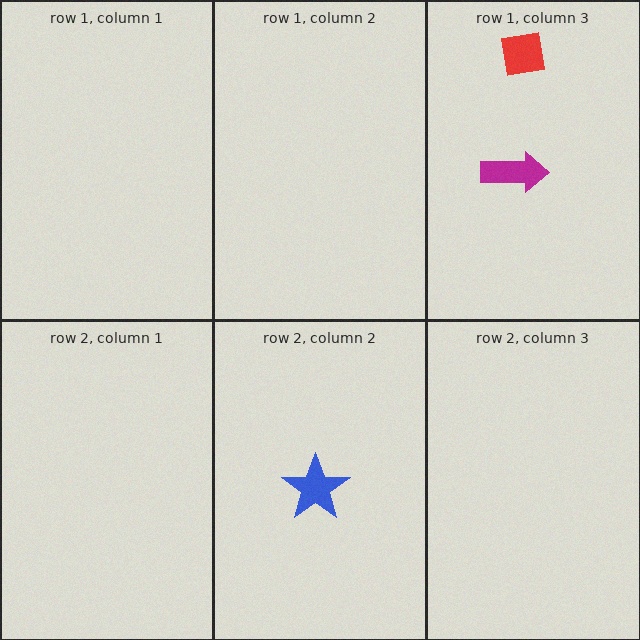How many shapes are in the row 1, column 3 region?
2.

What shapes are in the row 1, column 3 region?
The magenta arrow, the red square.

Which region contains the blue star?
The row 2, column 2 region.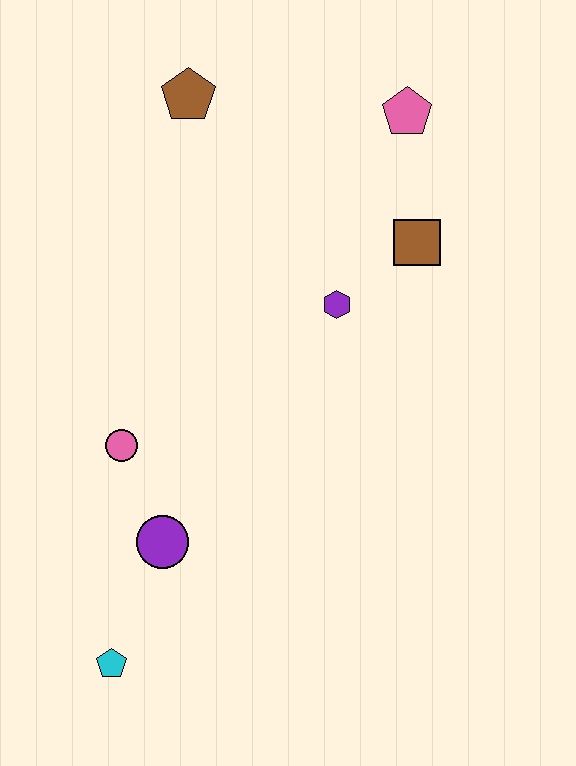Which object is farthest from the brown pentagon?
The cyan pentagon is farthest from the brown pentagon.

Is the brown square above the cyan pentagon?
Yes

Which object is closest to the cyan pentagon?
The purple circle is closest to the cyan pentagon.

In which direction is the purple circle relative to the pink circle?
The purple circle is below the pink circle.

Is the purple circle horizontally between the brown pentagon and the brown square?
No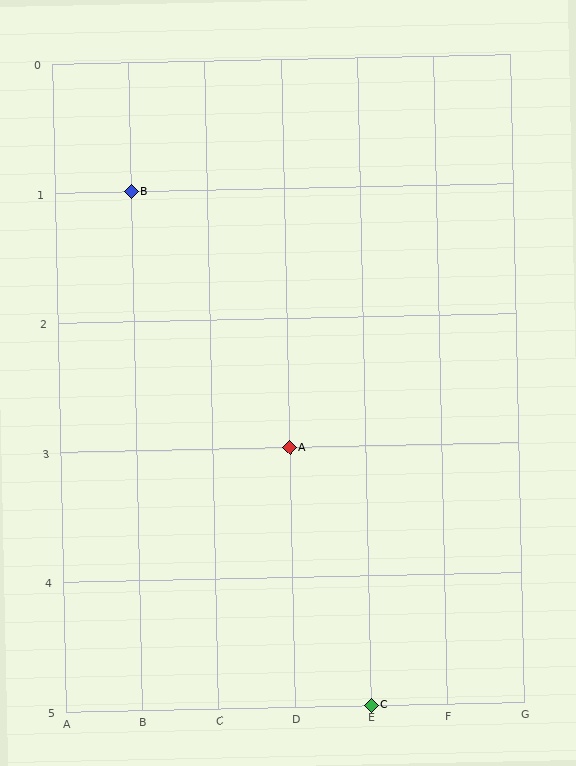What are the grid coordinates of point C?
Point C is at grid coordinates (E, 5).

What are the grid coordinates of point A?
Point A is at grid coordinates (D, 3).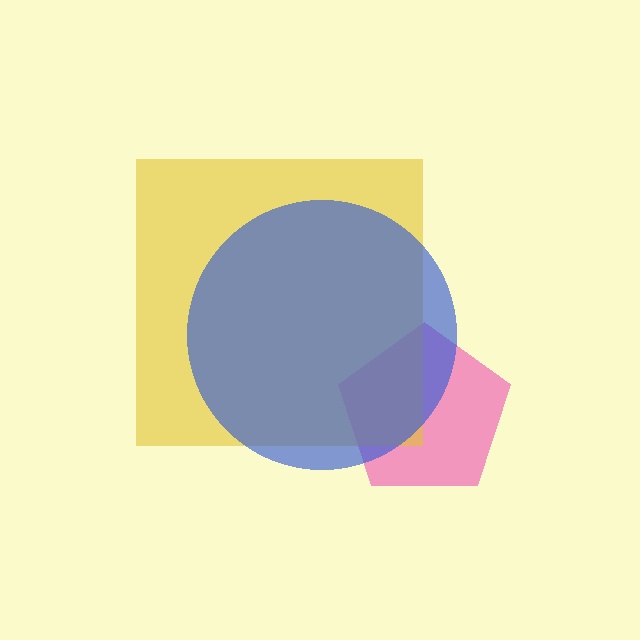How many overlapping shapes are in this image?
There are 3 overlapping shapes in the image.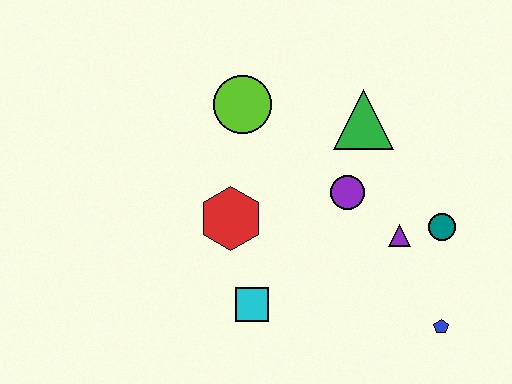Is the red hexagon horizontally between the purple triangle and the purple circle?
No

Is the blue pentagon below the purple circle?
Yes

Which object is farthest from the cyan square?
The green triangle is farthest from the cyan square.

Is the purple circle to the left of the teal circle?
Yes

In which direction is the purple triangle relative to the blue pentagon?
The purple triangle is above the blue pentagon.